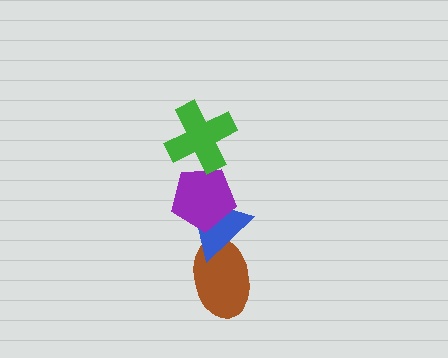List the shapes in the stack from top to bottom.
From top to bottom: the green cross, the purple pentagon, the blue triangle, the brown ellipse.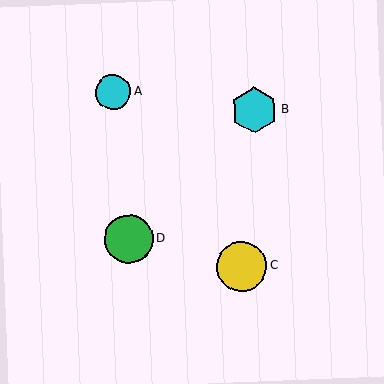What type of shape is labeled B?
Shape B is a cyan hexagon.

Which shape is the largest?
The yellow circle (labeled C) is the largest.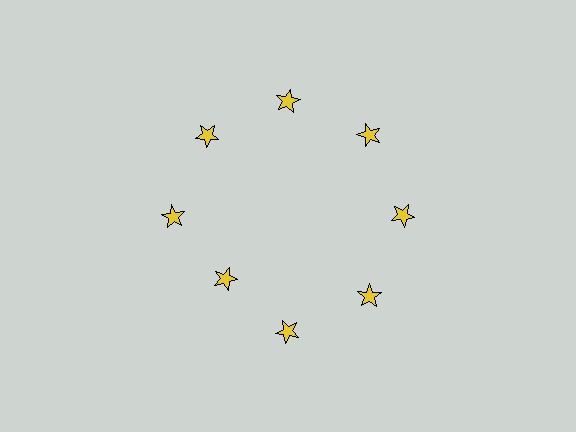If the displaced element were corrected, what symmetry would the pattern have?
It would have 8-fold rotational symmetry — the pattern would map onto itself every 45 degrees.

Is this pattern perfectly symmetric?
No. The 8 yellow stars are arranged in a ring, but one element near the 8 o'clock position is pulled inward toward the center, breaking the 8-fold rotational symmetry.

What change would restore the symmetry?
The symmetry would be restored by moving it outward, back onto the ring so that all 8 stars sit at equal angles and equal distance from the center.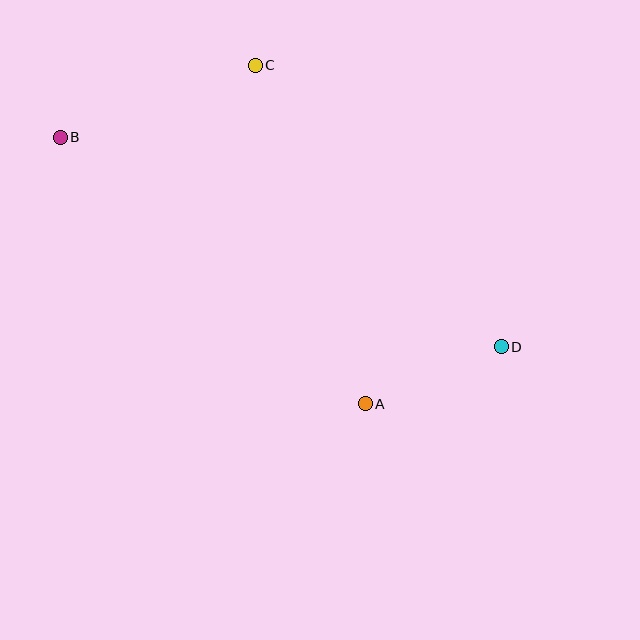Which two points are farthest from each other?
Points B and D are farthest from each other.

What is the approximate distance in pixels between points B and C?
The distance between B and C is approximately 208 pixels.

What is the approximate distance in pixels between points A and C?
The distance between A and C is approximately 356 pixels.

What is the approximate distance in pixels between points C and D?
The distance between C and D is approximately 374 pixels.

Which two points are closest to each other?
Points A and D are closest to each other.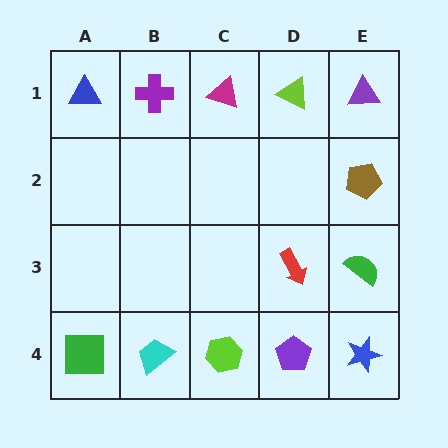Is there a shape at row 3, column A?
No, that cell is empty.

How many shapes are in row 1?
5 shapes.